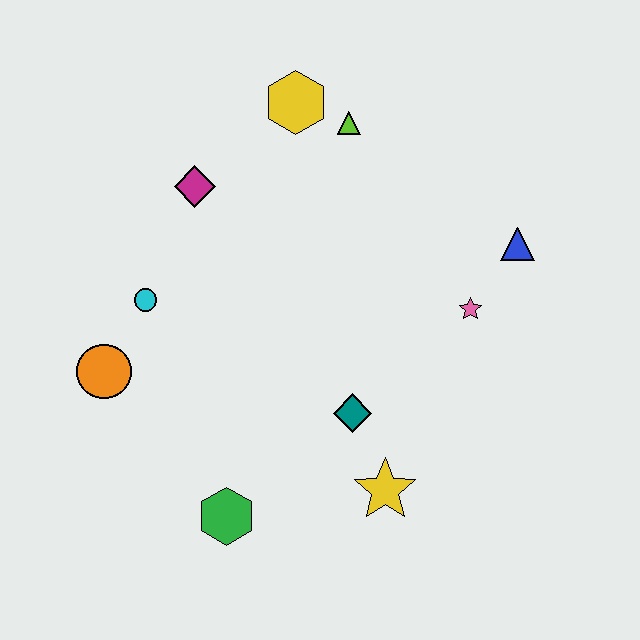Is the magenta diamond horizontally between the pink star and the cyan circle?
Yes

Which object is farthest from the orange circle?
The blue triangle is farthest from the orange circle.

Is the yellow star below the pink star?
Yes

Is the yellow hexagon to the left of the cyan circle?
No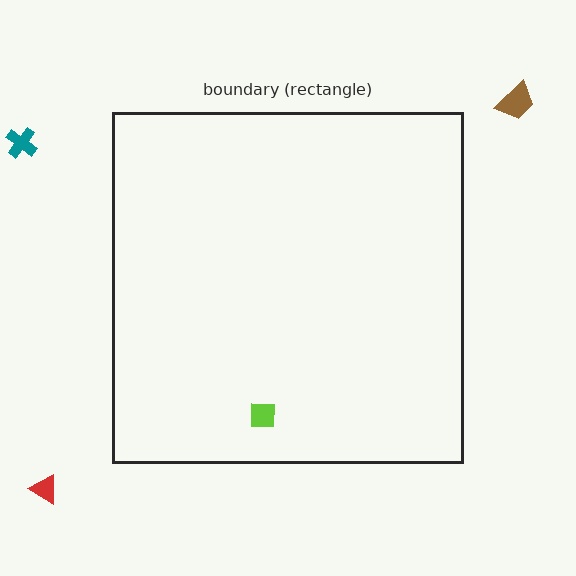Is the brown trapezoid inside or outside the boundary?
Outside.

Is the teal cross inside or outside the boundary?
Outside.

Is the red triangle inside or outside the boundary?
Outside.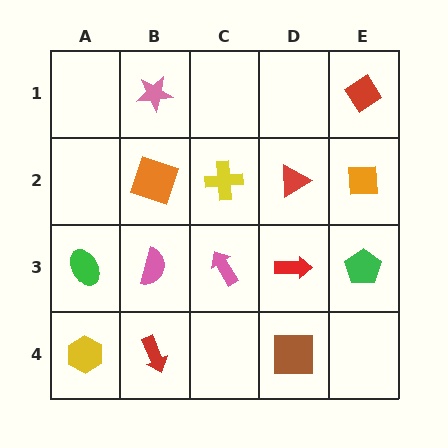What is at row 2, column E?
An orange square.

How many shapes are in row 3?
5 shapes.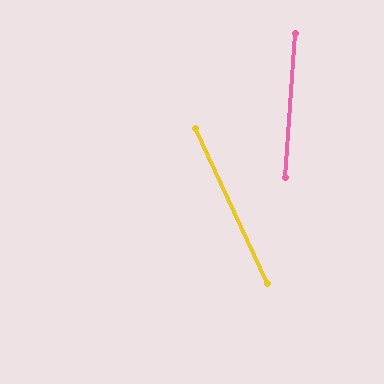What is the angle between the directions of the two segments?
Approximately 29 degrees.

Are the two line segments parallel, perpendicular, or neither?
Neither parallel nor perpendicular — they differ by about 29°.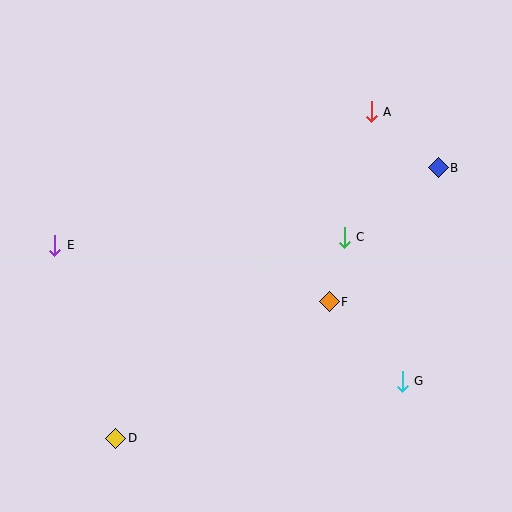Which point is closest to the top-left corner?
Point E is closest to the top-left corner.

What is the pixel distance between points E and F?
The distance between E and F is 280 pixels.